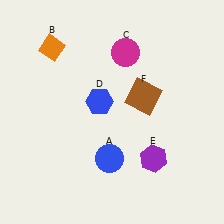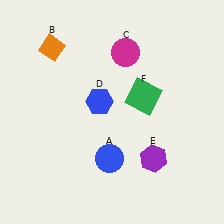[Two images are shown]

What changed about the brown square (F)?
In Image 1, F is brown. In Image 2, it changed to green.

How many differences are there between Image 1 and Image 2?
There is 1 difference between the two images.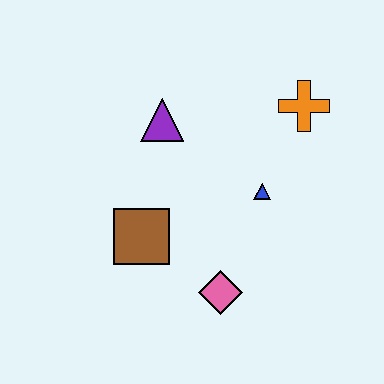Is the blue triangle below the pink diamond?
No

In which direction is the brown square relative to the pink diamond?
The brown square is to the left of the pink diamond.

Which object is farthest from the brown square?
The orange cross is farthest from the brown square.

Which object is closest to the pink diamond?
The brown square is closest to the pink diamond.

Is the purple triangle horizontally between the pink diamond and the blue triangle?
No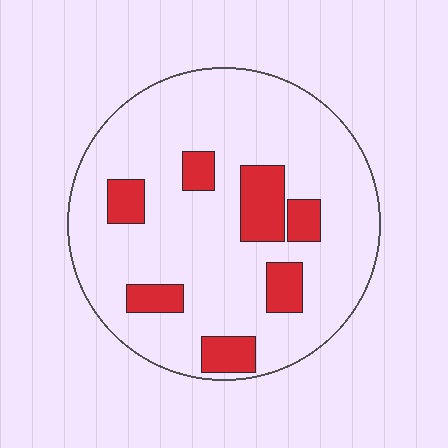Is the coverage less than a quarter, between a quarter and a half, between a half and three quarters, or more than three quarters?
Less than a quarter.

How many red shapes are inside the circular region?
7.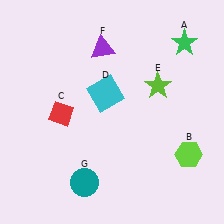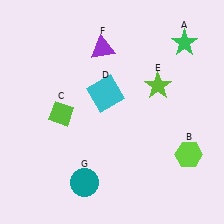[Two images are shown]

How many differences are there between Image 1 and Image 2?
There is 1 difference between the two images.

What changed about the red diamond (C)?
In Image 1, C is red. In Image 2, it changed to lime.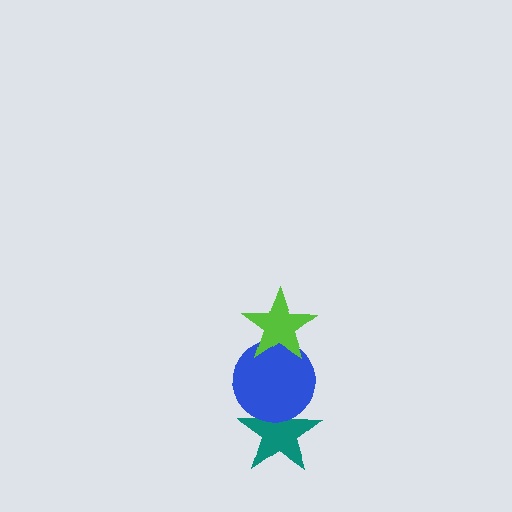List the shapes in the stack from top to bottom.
From top to bottom: the lime star, the blue circle, the teal star.